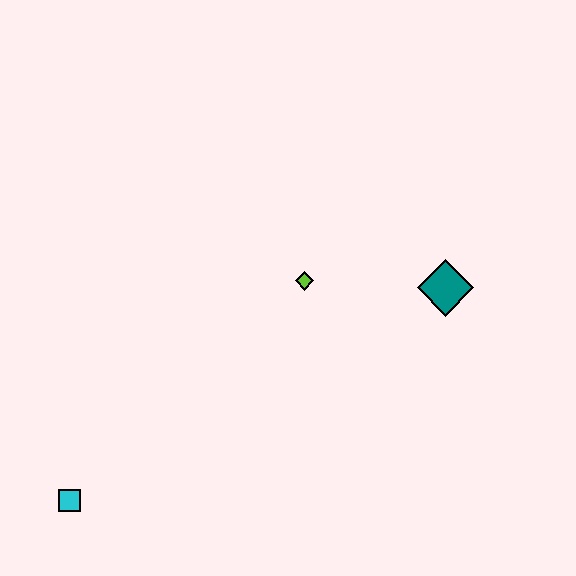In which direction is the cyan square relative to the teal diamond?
The cyan square is to the left of the teal diamond.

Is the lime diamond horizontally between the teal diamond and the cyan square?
Yes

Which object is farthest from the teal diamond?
The cyan square is farthest from the teal diamond.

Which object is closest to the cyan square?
The lime diamond is closest to the cyan square.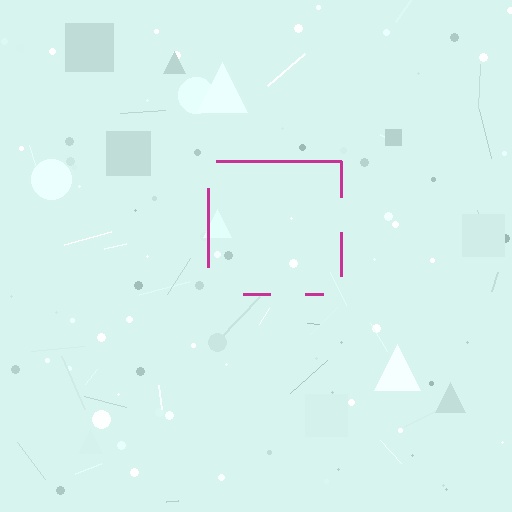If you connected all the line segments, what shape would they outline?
They would outline a square.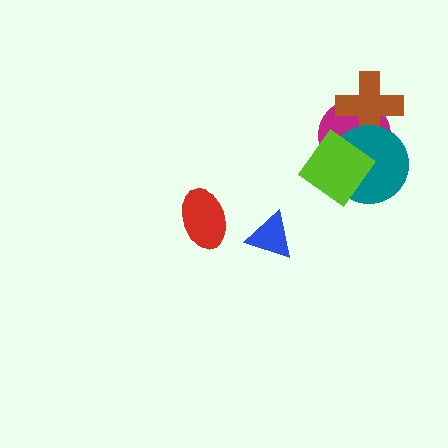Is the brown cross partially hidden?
Yes, it is partially covered by another shape.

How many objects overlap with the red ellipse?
0 objects overlap with the red ellipse.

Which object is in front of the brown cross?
The teal circle is in front of the brown cross.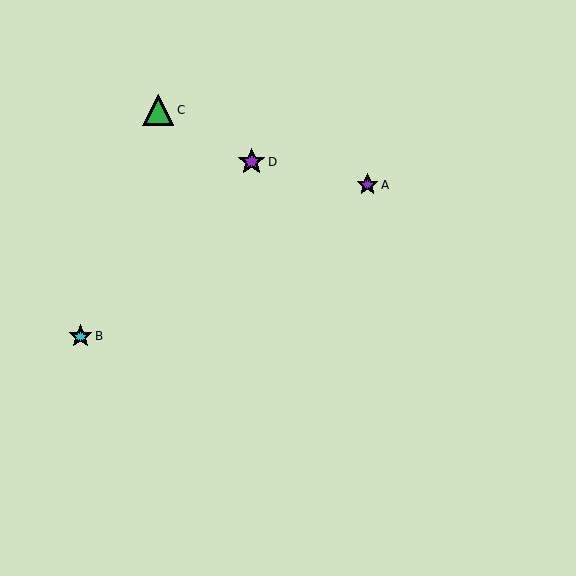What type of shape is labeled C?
Shape C is a green triangle.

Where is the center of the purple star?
The center of the purple star is at (252, 162).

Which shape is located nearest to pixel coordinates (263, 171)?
The purple star (labeled D) at (252, 162) is nearest to that location.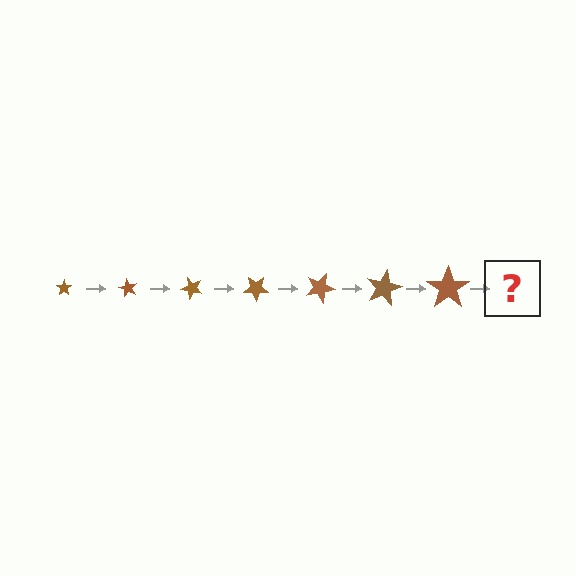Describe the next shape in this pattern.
It should be a star, larger than the previous one and rotated 420 degrees from the start.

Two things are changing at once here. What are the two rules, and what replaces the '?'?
The two rules are that the star grows larger each step and it rotates 60 degrees each step. The '?' should be a star, larger than the previous one and rotated 420 degrees from the start.